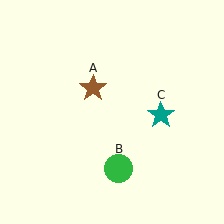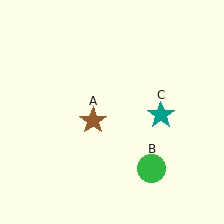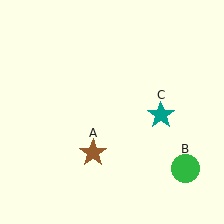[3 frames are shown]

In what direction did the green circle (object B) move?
The green circle (object B) moved right.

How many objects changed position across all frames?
2 objects changed position: brown star (object A), green circle (object B).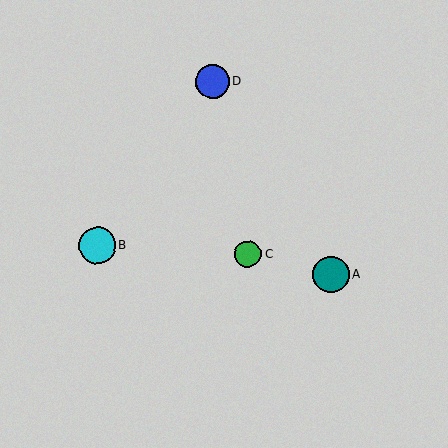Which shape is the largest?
The cyan circle (labeled B) is the largest.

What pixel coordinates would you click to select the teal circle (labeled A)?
Click at (331, 275) to select the teal circle A.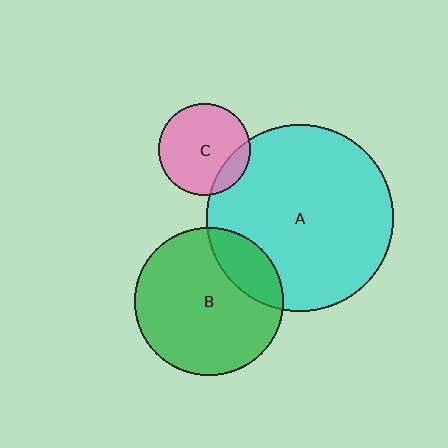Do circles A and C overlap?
Yes.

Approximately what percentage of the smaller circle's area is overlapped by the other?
Approximately 15%.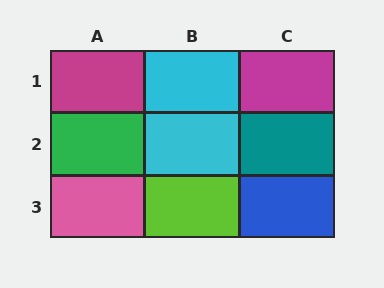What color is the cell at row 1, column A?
Magenta.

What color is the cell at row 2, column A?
Green.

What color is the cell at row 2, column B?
Cyan.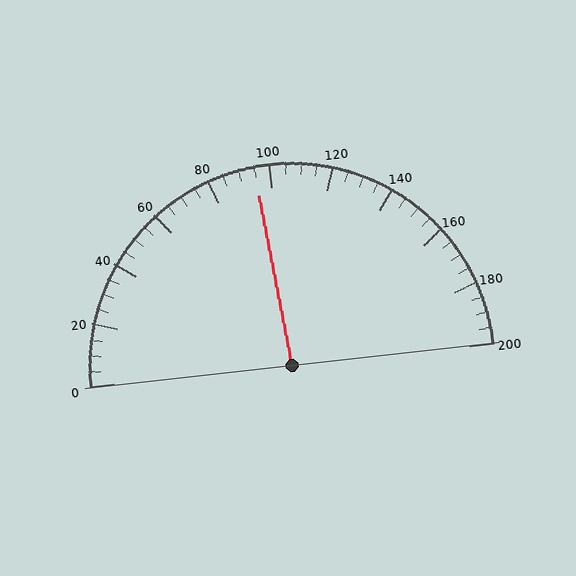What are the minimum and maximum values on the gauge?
The gauge ranges from 0 to 200.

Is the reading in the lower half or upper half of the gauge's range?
The reading is in the lower half of the range (0 to 200).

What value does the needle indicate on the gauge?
The needle indicates approximately 95.